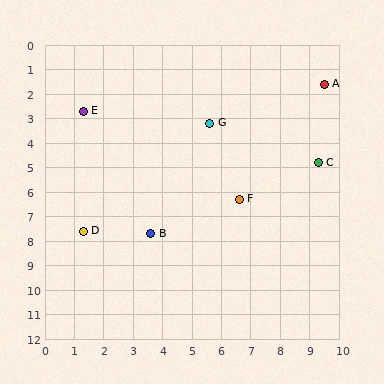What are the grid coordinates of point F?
Point F is at approximately (6.6, 6.3).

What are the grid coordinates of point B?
Point B is at approximately (3.6, 7.7).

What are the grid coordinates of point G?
Point G is at approximately (5.6, 3.2).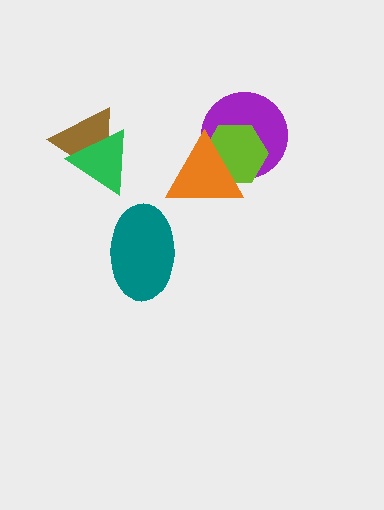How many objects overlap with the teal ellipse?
0 objects overlap with the teal ellipse.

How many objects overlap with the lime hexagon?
2 objects overlap with the lime hexagon.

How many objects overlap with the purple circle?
2 objects overlap with the purple circle.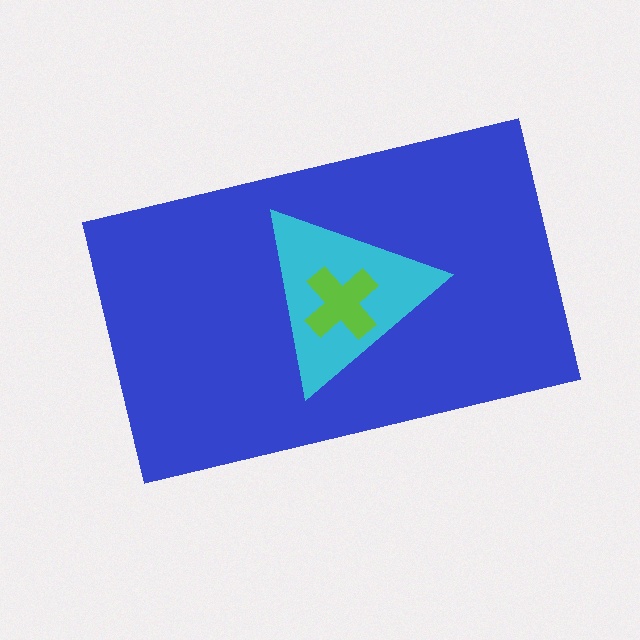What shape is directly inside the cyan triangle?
The lime cross.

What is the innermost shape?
The lime cross.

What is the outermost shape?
The blue rectangle.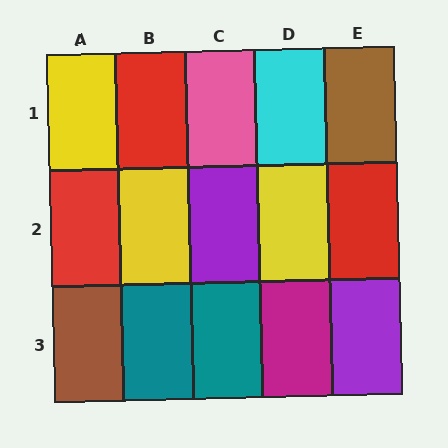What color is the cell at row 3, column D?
Magenta.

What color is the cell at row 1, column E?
Brown.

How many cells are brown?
2 cells are brown.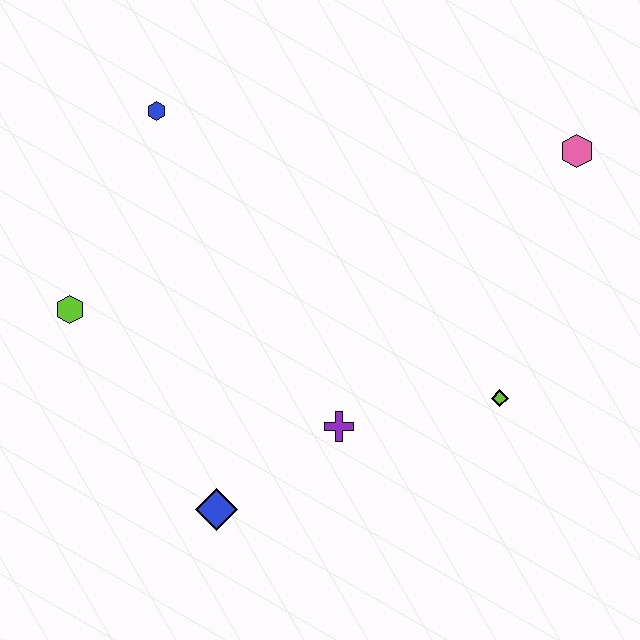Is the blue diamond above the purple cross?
No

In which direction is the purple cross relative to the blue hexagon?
The purple cross is below the blue hexagon.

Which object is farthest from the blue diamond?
The pink hexagon is farthest from the blue diamond.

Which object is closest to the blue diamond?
The purple cross is closest to the blue diamond.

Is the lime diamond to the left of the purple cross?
No